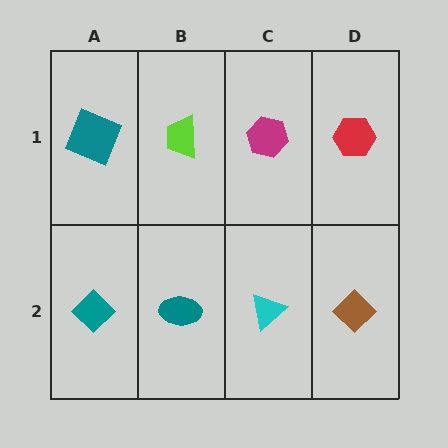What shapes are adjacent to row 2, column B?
A lime trapezoid (row 1, column B), a teal diamond (row 2, column A), a cyan triangle (row 2, column C).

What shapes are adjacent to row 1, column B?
A teal ellipse (row 2, column B), a teal square (row 1, column A), a magenta hexagon (row 1, column C).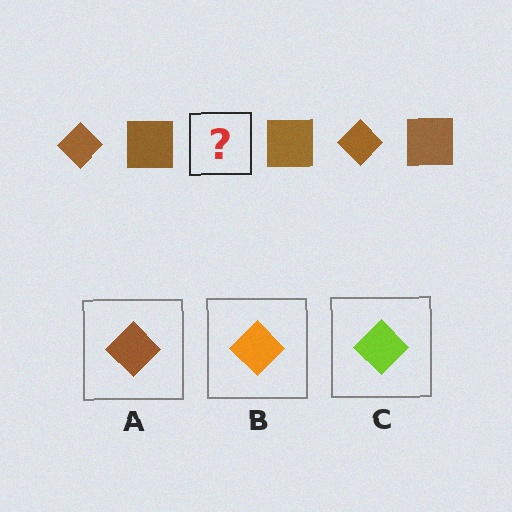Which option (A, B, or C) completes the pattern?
A.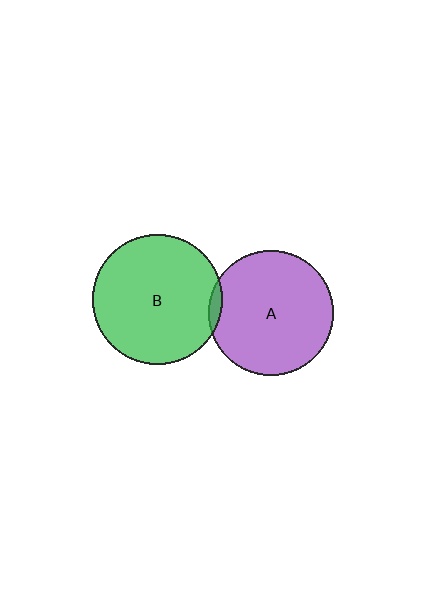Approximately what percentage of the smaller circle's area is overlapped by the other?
Approximately 5%.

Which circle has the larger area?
Circle B (green).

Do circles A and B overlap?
Yes.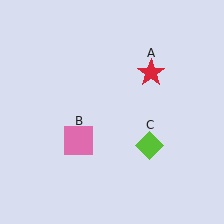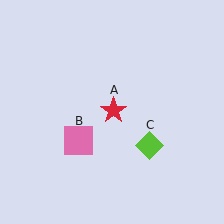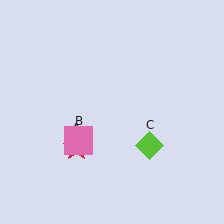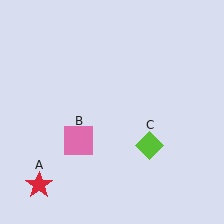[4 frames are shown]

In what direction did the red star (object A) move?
The red star (object A) moved down and to the left.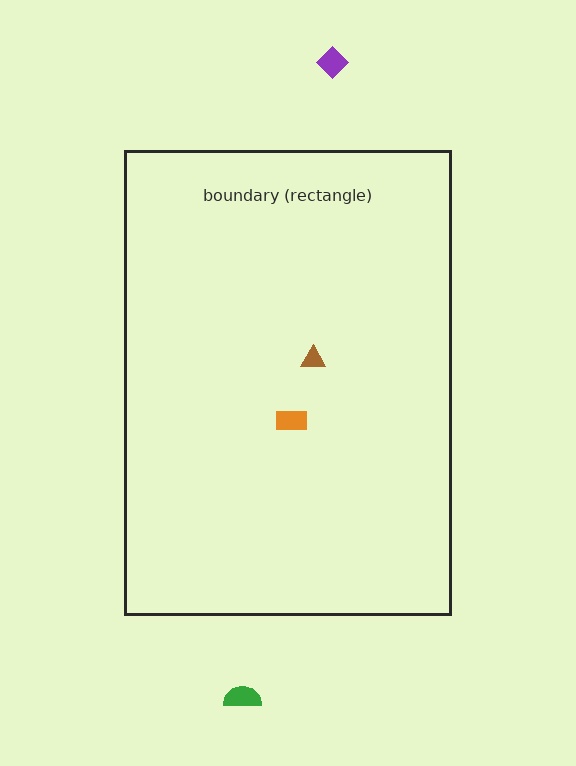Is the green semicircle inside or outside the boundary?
Outside.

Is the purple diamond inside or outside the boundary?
Outside.